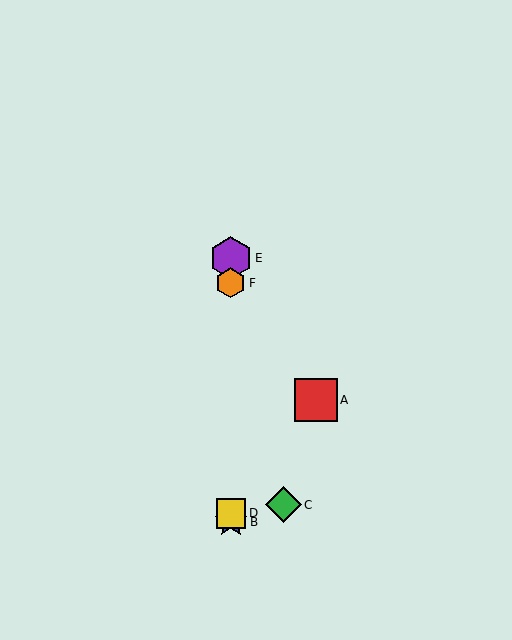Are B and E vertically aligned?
Yes, both are at x≈231.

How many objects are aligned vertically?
4 objects (B, D, E, F) are aligned vertically.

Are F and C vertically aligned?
No, F is at x≈231 and C is at x≈283.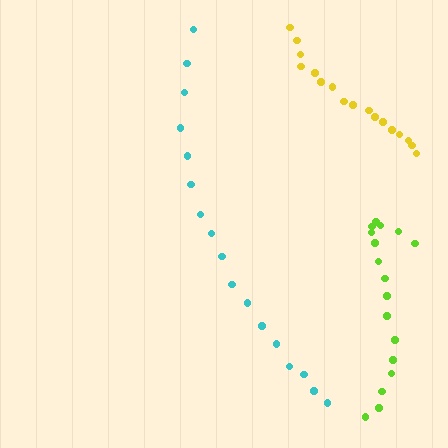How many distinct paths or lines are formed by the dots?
There are 3 distinct paths.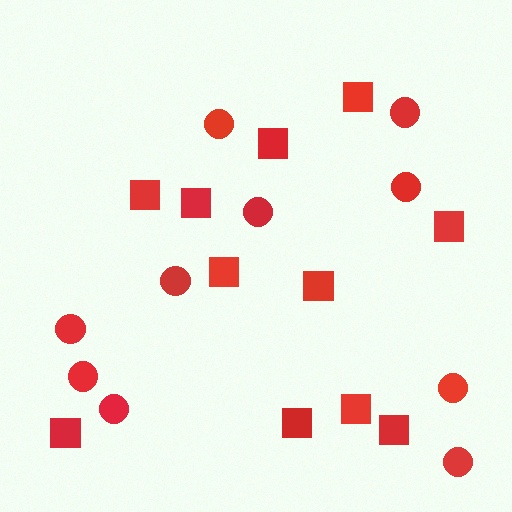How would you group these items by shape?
There are 2 groups: one group of squares (11) and one group of circles (10).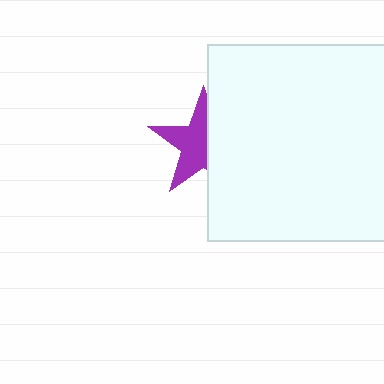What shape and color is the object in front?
The object in front is a white rectangle.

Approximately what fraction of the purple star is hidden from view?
Roughly 42% of the purple star is hidden behind the white rectangle.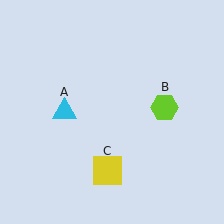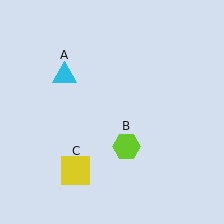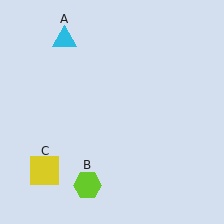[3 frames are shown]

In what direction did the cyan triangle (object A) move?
The cyan triangle (object A) moved up.